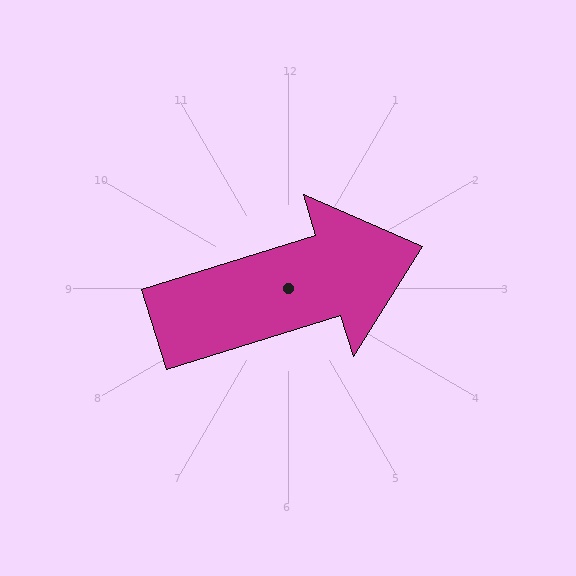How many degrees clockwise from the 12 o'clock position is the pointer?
Approximately 73 degrees.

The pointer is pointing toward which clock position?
Roughly 2 o'clock.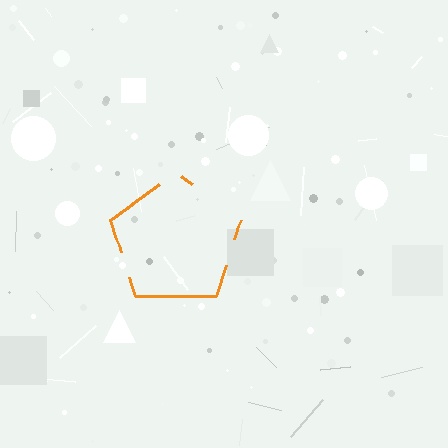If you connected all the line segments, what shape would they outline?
They would outline a pentagon.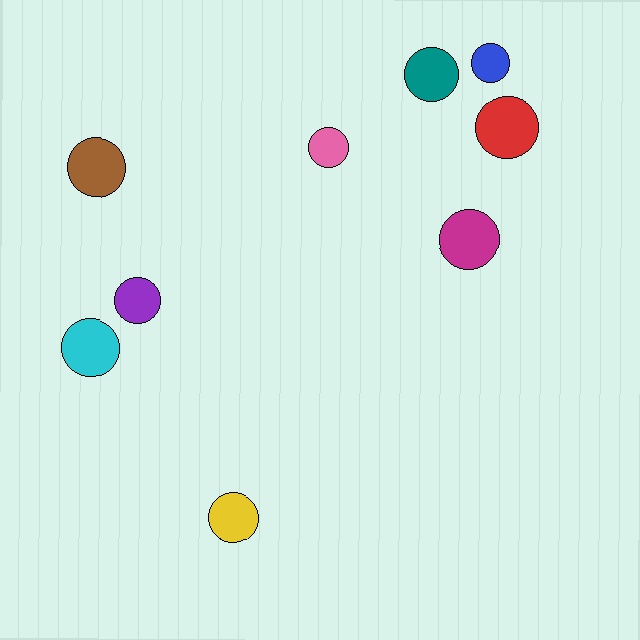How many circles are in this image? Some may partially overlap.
There are 9 circles.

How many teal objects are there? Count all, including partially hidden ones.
There is 1 teal object.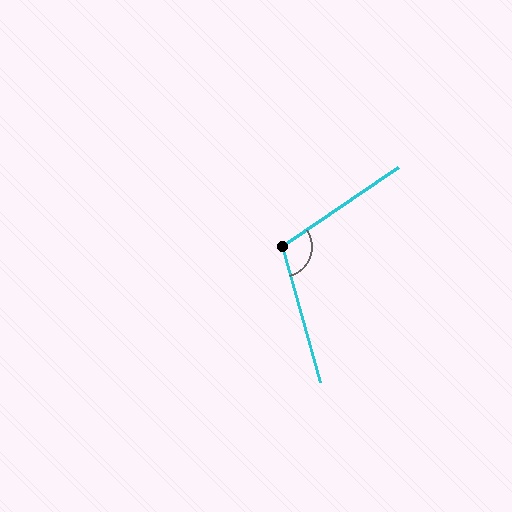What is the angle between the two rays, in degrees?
Approximately 108 degrees.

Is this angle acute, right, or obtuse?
It is obtuse.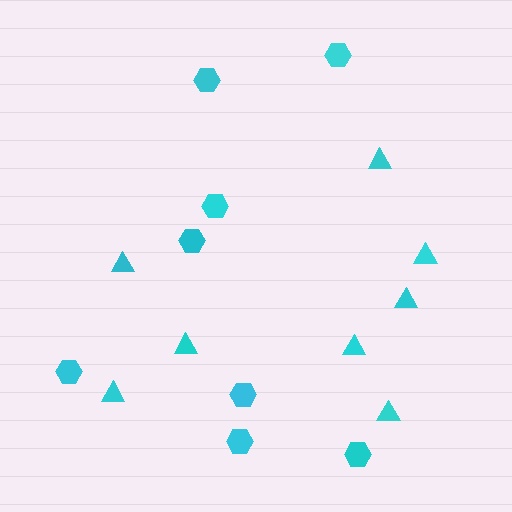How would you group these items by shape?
There are 2 groups: one group of triangles (8) and one group of hexagons (8).